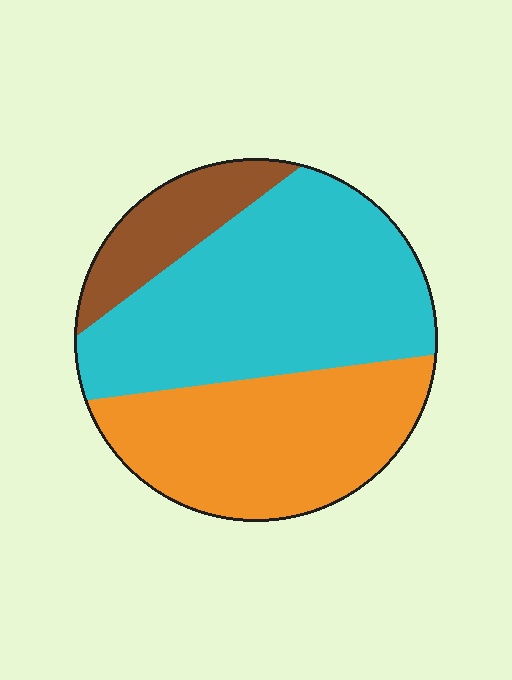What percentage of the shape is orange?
Orange covers 37% of the shape.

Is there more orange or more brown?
Orange.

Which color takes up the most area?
Cyan, at roughly 50%.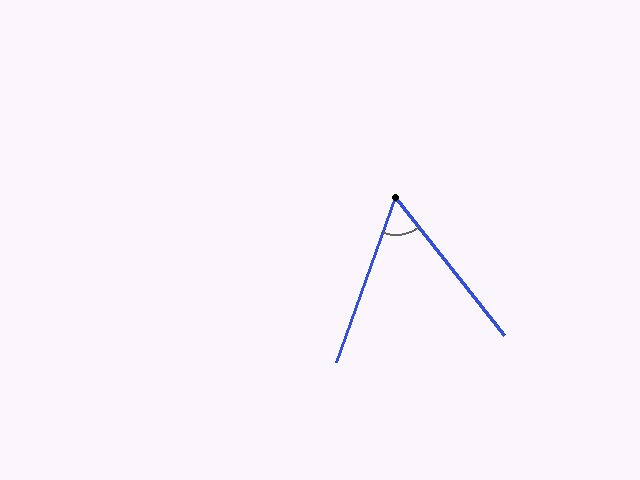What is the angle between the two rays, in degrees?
Approximately 58 degrees.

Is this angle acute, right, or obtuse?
It is acute.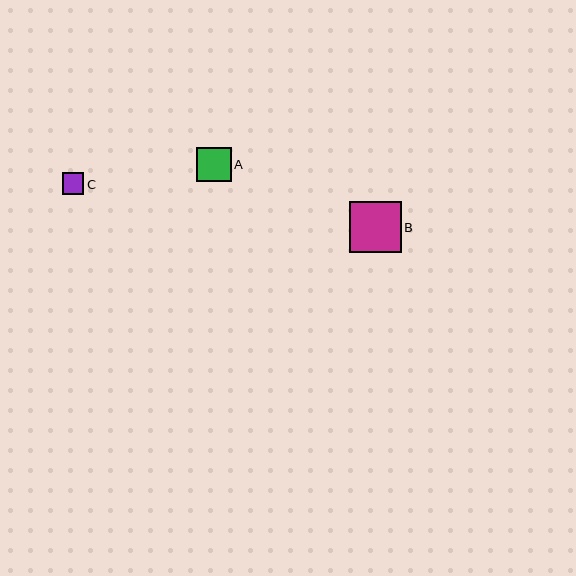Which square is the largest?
Square B is the largest with a size of approximately 52 pixels.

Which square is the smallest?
Square C is the smallest with a size of approximately 22 pixels.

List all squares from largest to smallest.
From largest to smallest: B, A, C.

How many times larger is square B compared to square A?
Square B is approximately 1.5 times the size of square A.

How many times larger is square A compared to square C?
Square A is approximately 1.6 times the size of square C.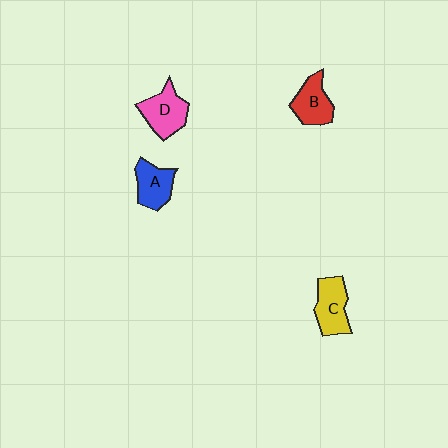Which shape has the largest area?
Shape D (pink).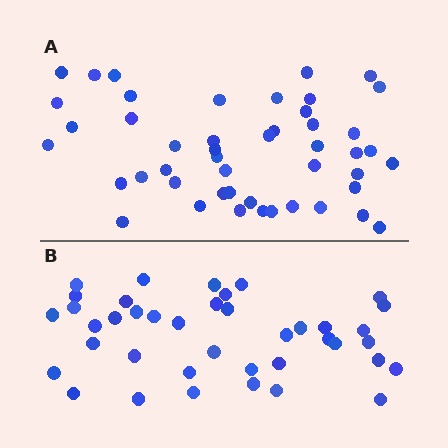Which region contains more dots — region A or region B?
Region A (the top region) has more dots.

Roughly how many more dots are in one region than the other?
Region A has roughly 8 or so more dots than region B.